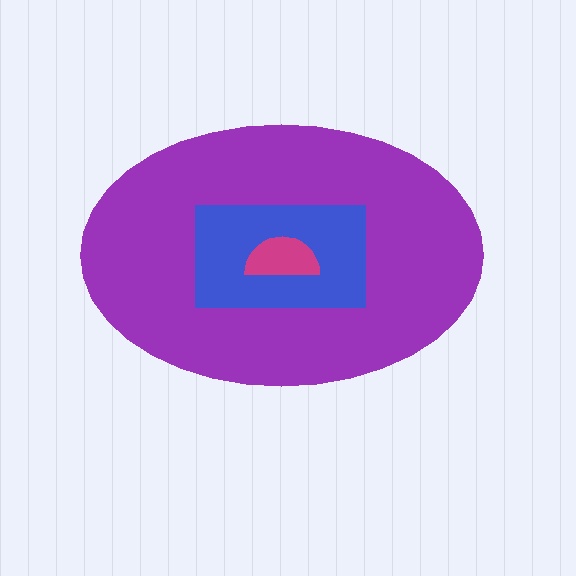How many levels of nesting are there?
3.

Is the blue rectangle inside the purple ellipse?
Yes.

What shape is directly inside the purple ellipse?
The blue rectangle.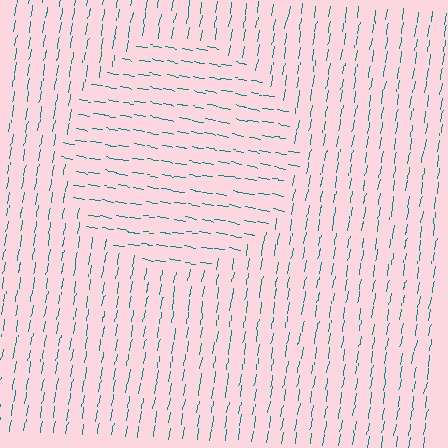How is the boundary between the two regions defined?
The boundary is defined purely by a change in line orientation (approximately 90 degrees difference). All lines are the same color and thickness.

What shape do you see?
I see a circle.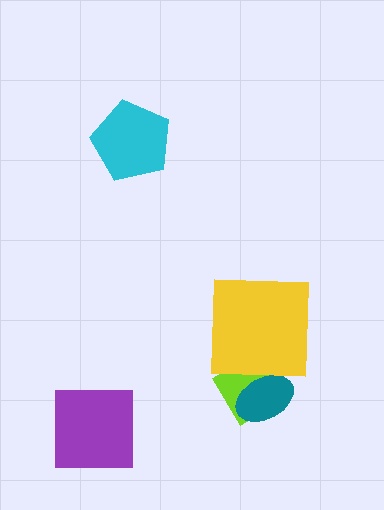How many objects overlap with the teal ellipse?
1 object overlaps with the teal ellipse.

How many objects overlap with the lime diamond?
2 objects overlap with the lime diamond.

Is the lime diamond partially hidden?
Yes, it is partially covered by another shape.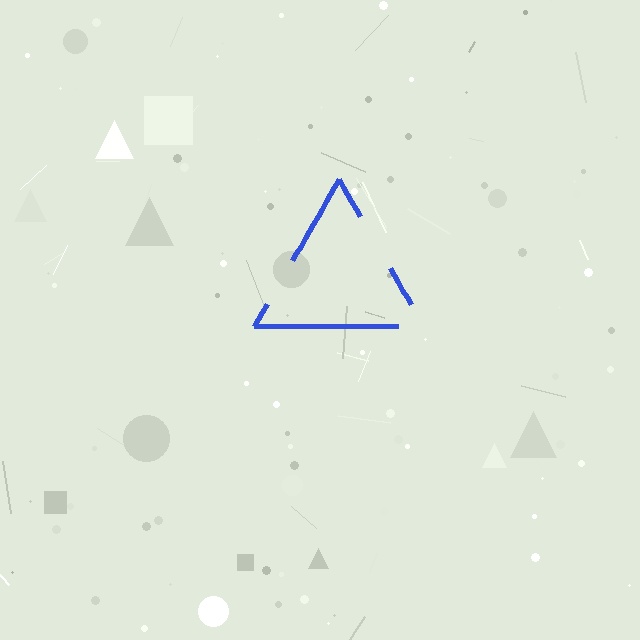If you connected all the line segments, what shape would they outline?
They would outline a triangle.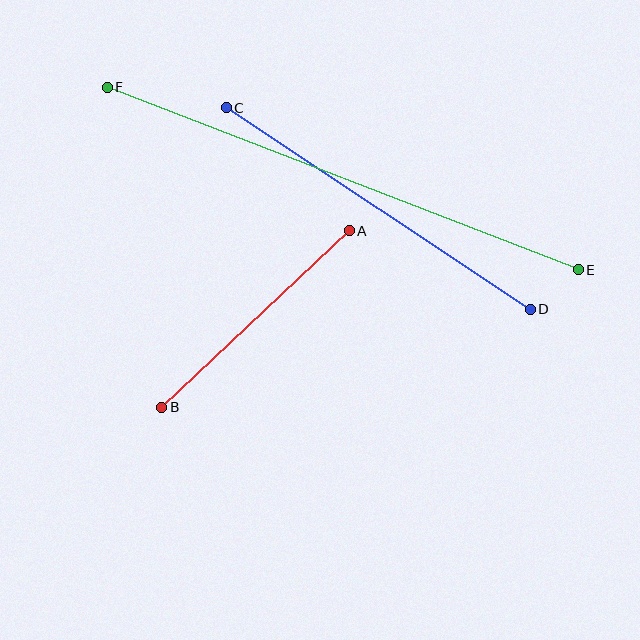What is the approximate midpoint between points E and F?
The midpoint is at approximately (343, 178) pixels.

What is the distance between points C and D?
The distance is approximately 365 pixels.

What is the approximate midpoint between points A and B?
The midpoint is at approximately (255, 319) pixels.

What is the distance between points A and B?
The distance is approximately 258 pixels.